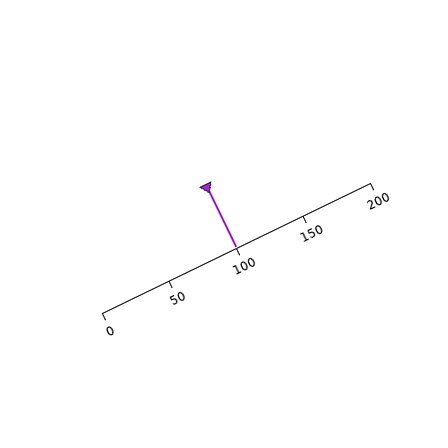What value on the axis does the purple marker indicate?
The marker indicates approximately 100.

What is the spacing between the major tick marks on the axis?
The major ticks are spaced 50 apart.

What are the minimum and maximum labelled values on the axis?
The axis runs from 0 to 200.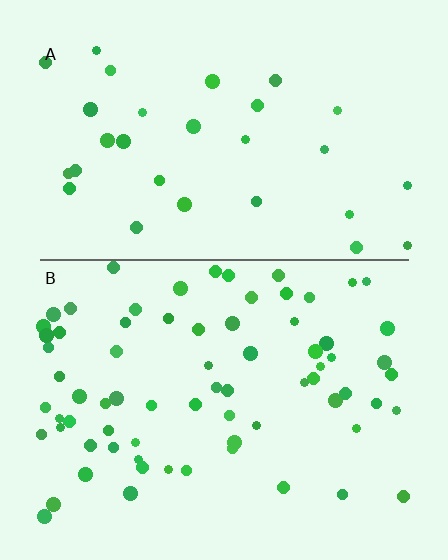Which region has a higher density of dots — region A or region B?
B (the bottom).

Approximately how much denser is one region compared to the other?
Approximately 2.4× — region B over region A.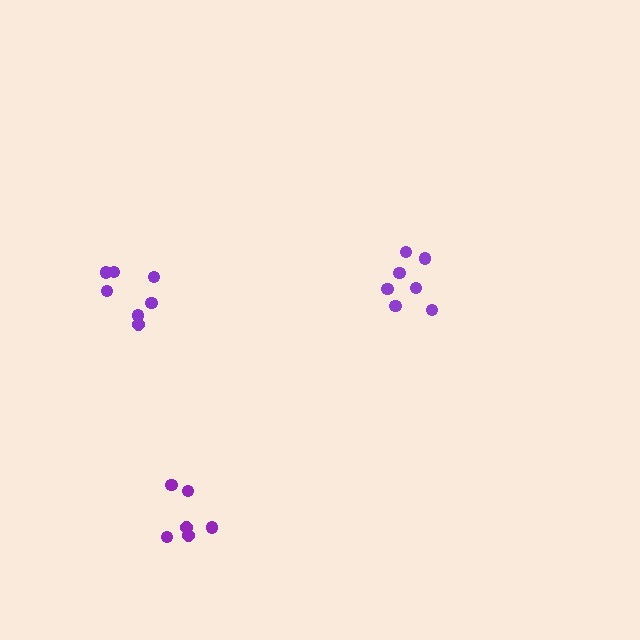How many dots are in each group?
Group 1: 7 dots, Group 2: 6 dots, Group 3: 7 dots (20 total).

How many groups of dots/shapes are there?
There are 3 groups.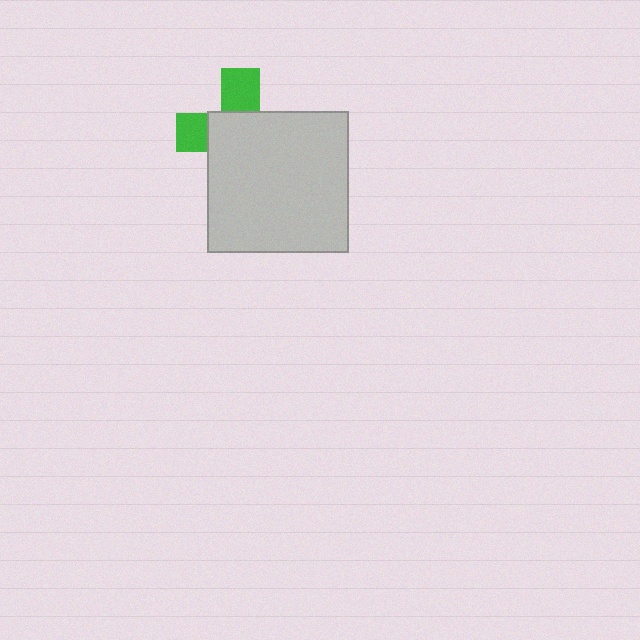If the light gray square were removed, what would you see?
You would see the complete green cross.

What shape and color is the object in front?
The object in front is a light gray square.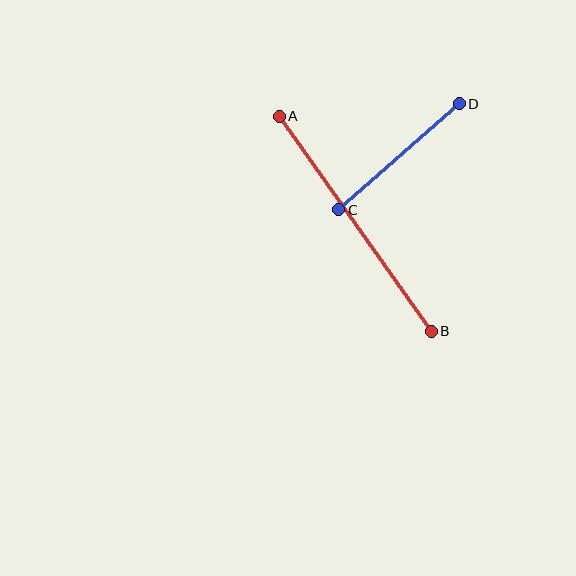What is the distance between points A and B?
The distance is approximately 264 pixels.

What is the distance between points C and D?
The distance is approximately 160 pixels.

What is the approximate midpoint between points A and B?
The midpoint is at approximately (355, 224) pixels.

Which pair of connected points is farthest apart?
Points A and B are farthest apart.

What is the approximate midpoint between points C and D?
The midpoint is at approximately (399, 157) pixels.